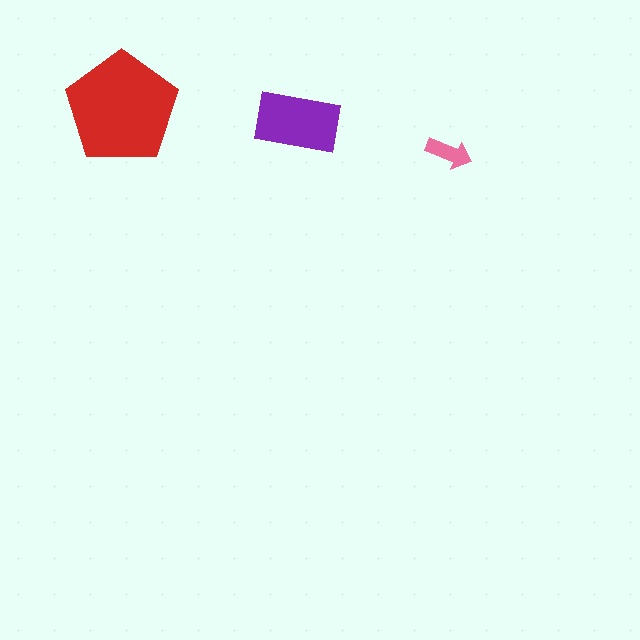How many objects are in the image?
There are 3 objects in the image.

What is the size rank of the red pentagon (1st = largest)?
1st.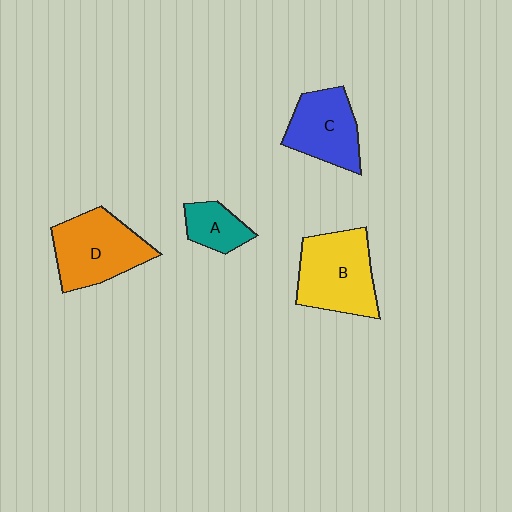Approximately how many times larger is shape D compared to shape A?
Approximately 2.2 times.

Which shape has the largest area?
Shape B (yellow).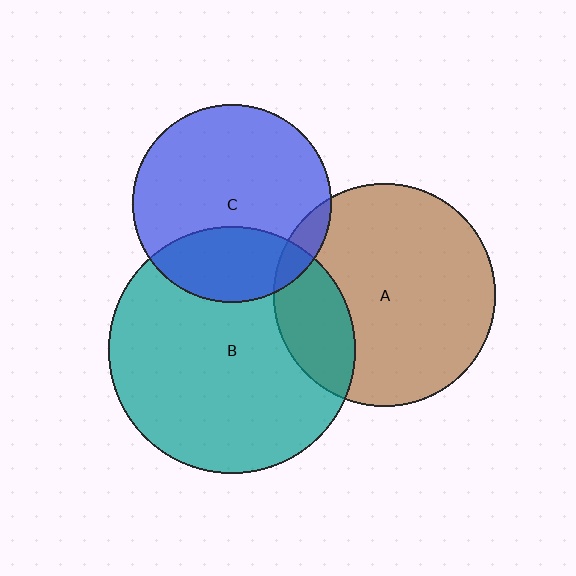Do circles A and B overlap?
Yes.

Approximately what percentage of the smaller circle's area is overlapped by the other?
Approximately 20%.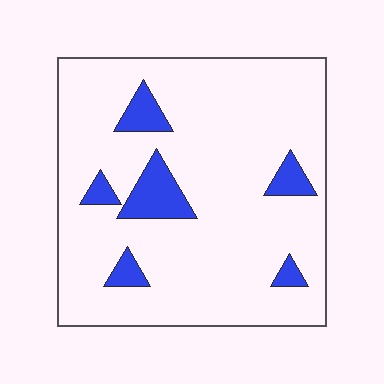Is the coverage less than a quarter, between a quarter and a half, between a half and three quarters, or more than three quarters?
Less than a quarter.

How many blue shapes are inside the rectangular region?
6.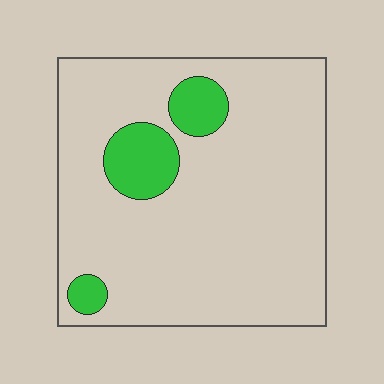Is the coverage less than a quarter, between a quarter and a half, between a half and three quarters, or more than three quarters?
Less than a quarter.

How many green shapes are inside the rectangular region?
3.